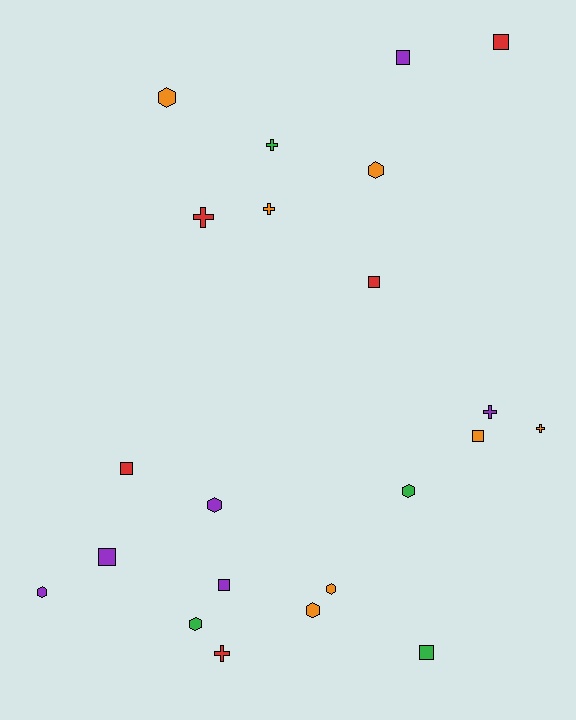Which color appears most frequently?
Orange, with 7 objects.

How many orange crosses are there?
There are 2 orange crosses.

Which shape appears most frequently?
Hexagon, with 8 objects.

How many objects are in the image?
There are 22 objects.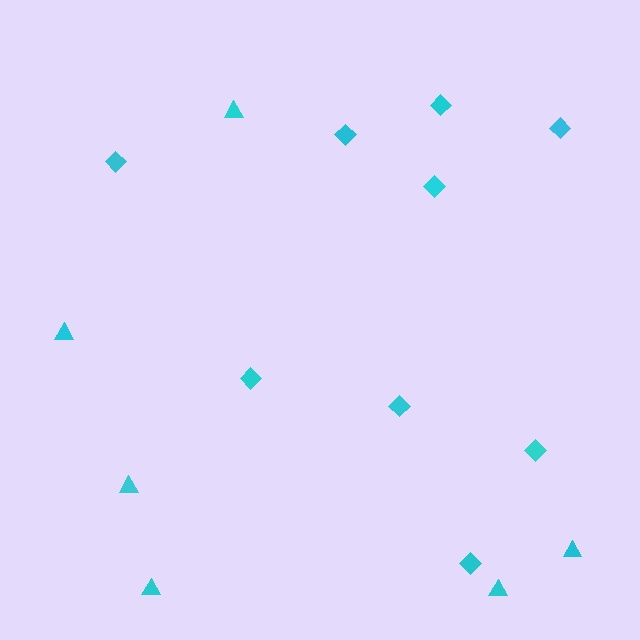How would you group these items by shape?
There are 2 groups: one group of triangles (6) and one group of diamonds (9).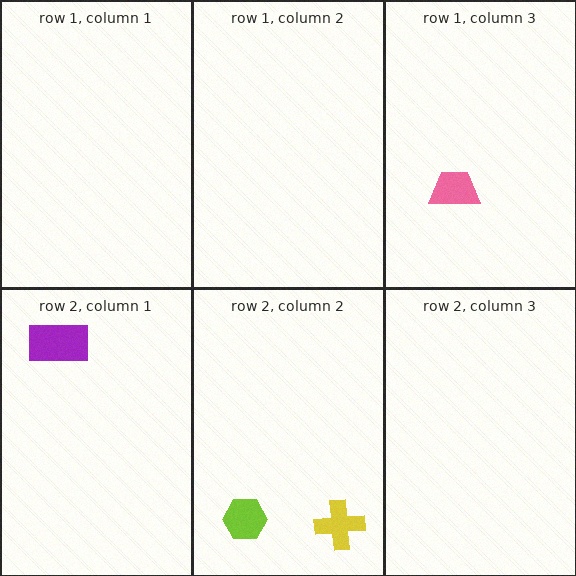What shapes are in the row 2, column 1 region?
The purple rectangle.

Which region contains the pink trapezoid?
The row 1, column 3 region.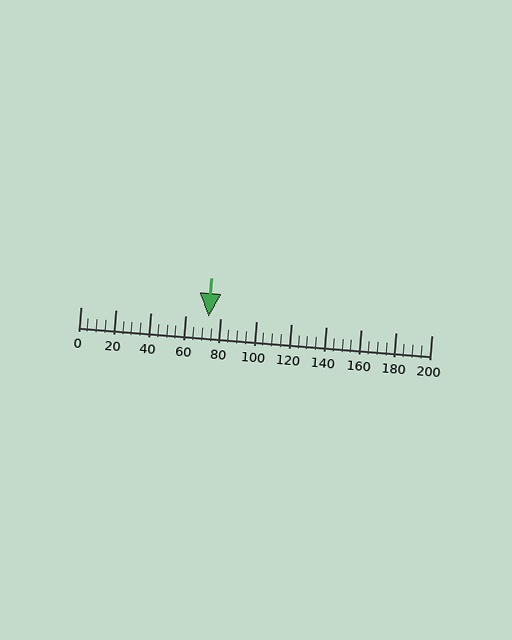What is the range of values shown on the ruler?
The ruler shows values from 0 to 200.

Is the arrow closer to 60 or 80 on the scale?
The arrow is closer to 80.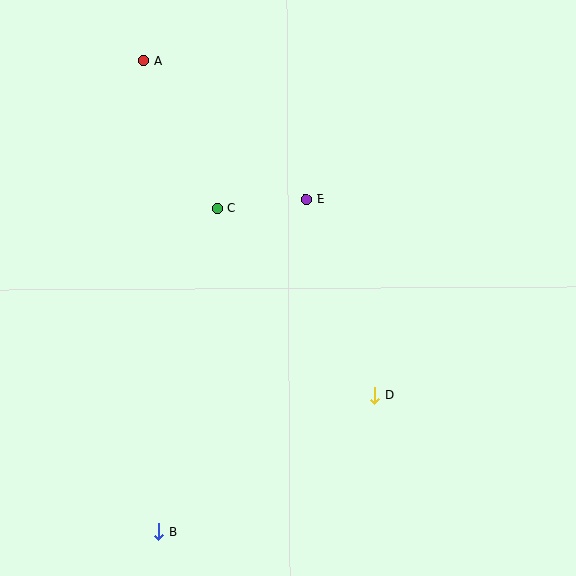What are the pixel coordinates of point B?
Point B is at (159, 531).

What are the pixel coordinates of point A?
Point A is at (144, 60).